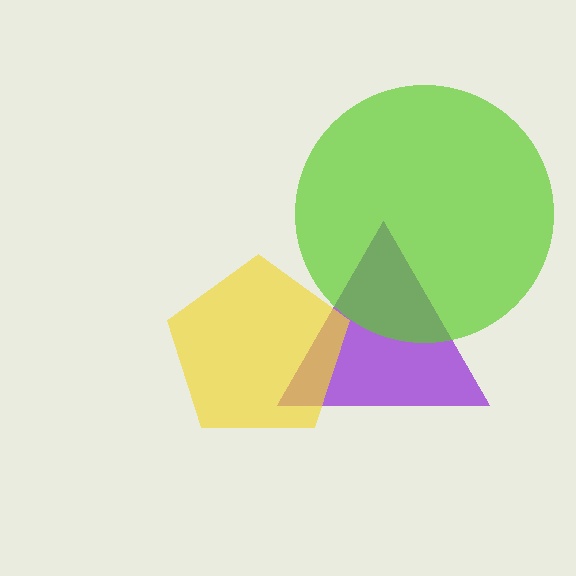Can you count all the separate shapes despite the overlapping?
Yes, there are 3 separate shapes.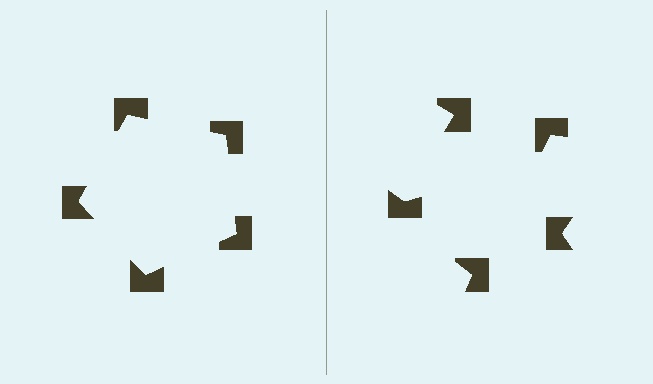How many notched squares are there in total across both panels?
10 — 5 on each side.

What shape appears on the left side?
An illusory pentagon.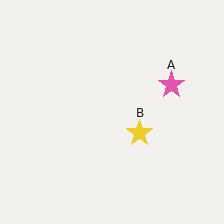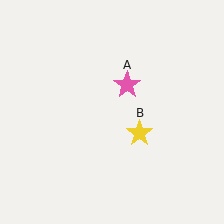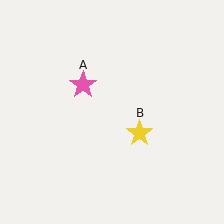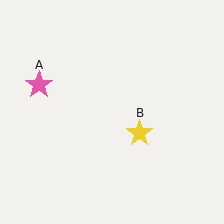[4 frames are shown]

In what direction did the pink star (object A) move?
The pink star (object A) moved left.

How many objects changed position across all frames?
1 object changed position: pink star (object A).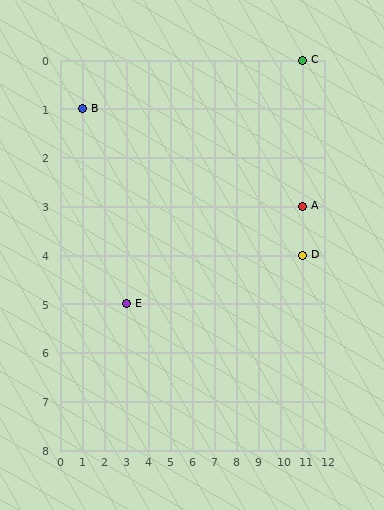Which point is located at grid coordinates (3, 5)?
Point E is at (3, 5).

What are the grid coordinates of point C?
Point C is at grid coordinates (11, 0).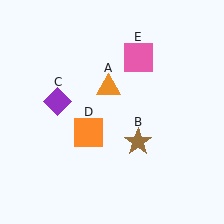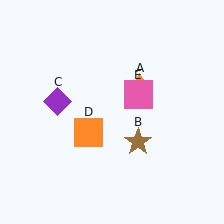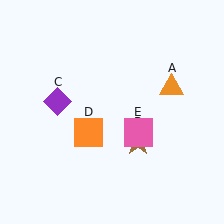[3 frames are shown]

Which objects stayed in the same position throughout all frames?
Brown star (object B) and purple diamond (object C) and orange square (object D) remained stationary.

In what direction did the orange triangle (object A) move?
The orange triangle (object A) moved right.